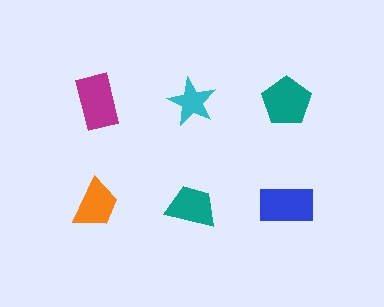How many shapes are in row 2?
3 shapes.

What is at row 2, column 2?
A teal trapezoid.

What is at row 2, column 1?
An orange trapezoid.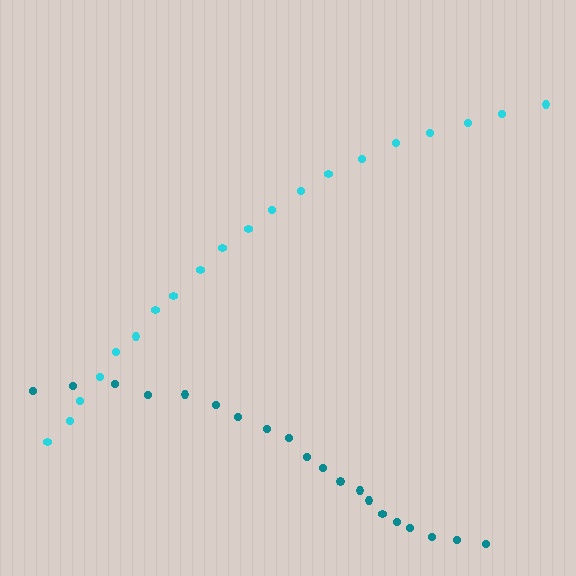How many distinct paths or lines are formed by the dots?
There are 2 distinct paths.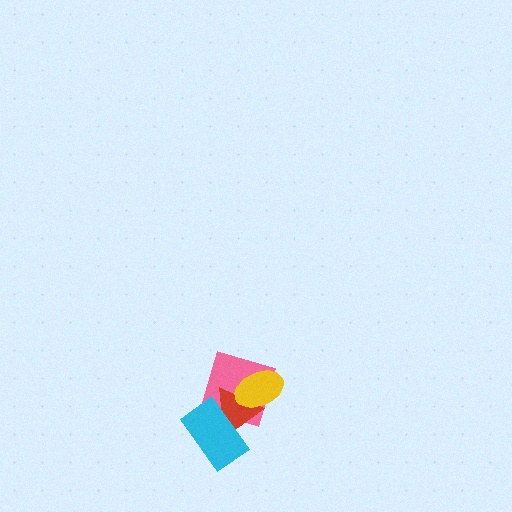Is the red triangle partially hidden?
Yes, it is partially covered by another shape.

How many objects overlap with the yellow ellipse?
2 objects overlap with the yellow ellipse.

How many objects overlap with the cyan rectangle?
2 objects overlap with the cyan rectangle.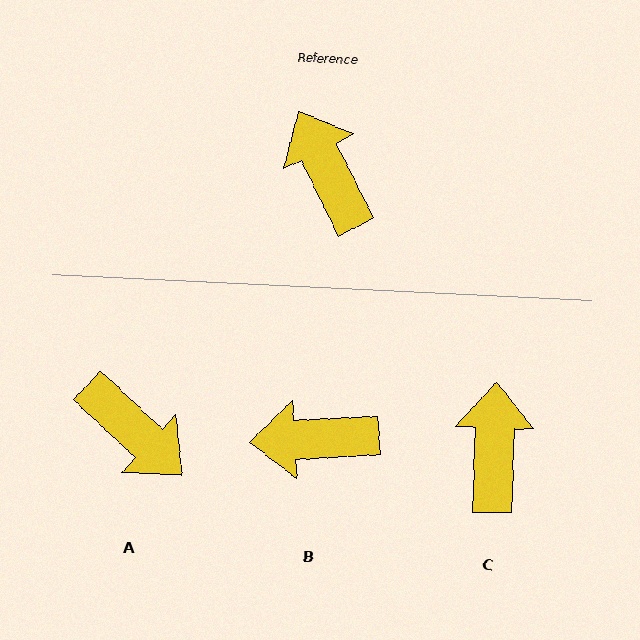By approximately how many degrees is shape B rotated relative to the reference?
Approximately 66 degrees counter-clockwise.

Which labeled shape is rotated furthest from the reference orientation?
A, about 160 degrees away.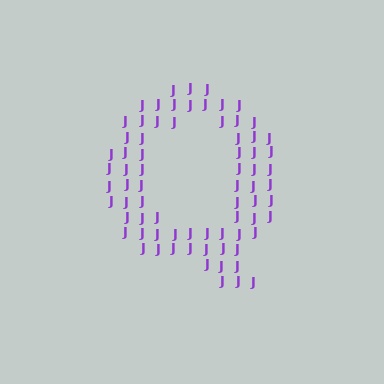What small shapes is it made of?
It is made of small letter J's.